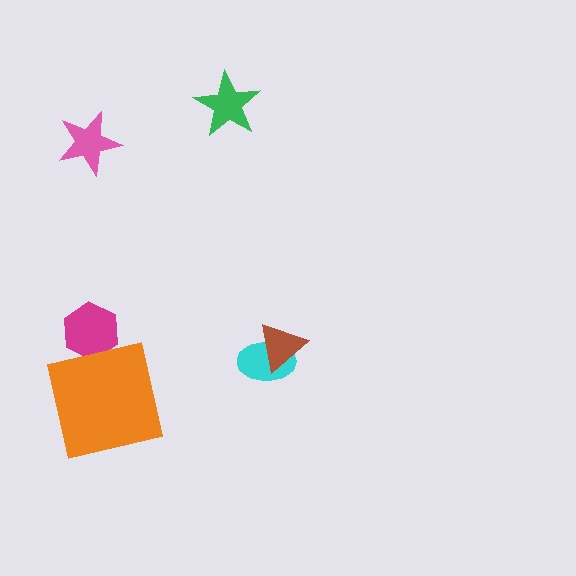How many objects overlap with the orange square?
0 objects overlap with the orange square.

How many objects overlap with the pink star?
0 objects overlap with the pink star.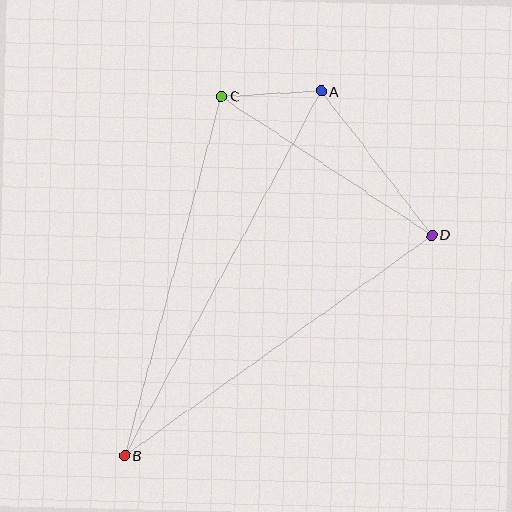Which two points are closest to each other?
Points A and C are closest to each other.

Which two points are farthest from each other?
Points A and B are farthest from each other.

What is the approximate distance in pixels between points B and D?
The distance between B and D is approximately 378 pixels.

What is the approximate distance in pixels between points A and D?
The distance between A and D is approximately 182 pixels.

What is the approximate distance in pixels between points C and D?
The distance between C and D is approximately 253 pixels.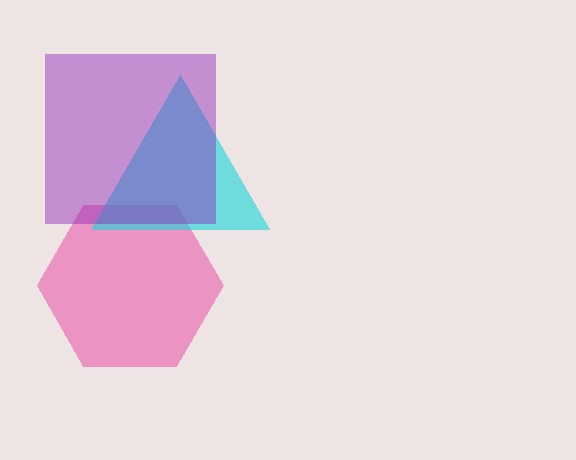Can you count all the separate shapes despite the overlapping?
Yes, there are 3 separate shapes.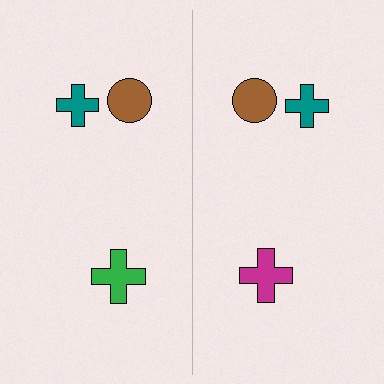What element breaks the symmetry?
The magenta cross on the right side breaks the symmetry — its mirror counterpart is green.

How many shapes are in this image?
There are 6 shapes in this image.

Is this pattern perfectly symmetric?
No, the pattern is not perfectly symmetric. The magenta cross on the right side breaks the symmetry — its mirror counterpart is green.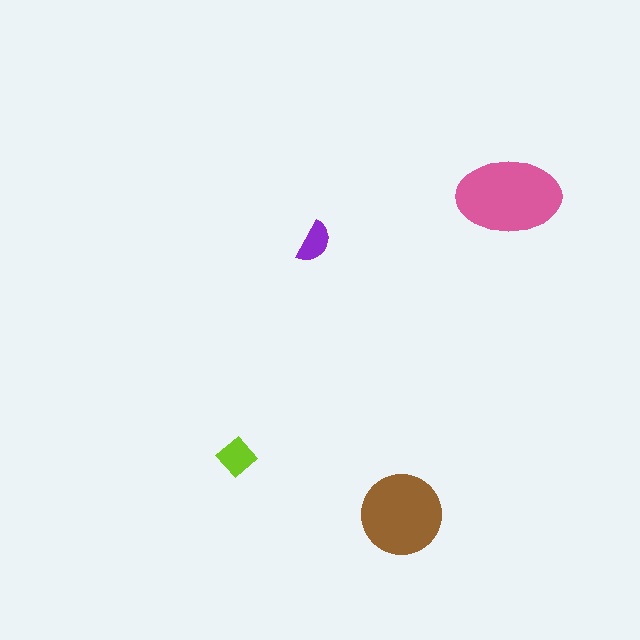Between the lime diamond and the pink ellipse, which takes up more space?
The pink ellipse.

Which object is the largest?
The pink ellipse.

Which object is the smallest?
The purple semicircle.